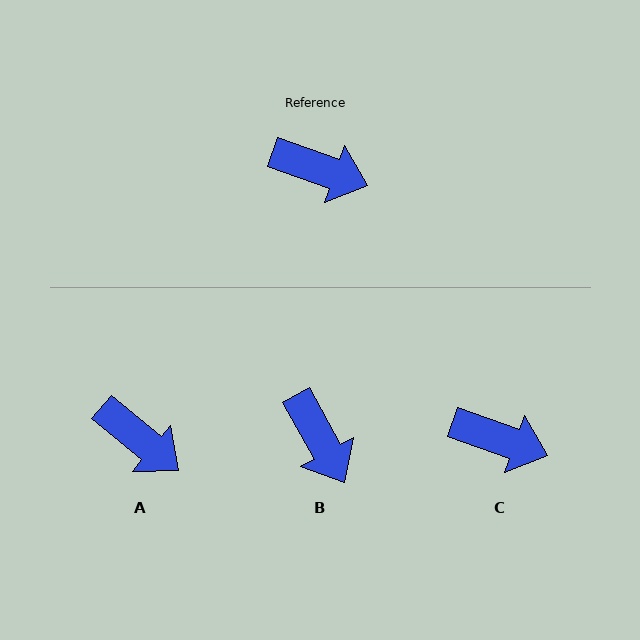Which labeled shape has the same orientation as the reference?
C.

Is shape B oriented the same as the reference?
No, it is off by about 42 degrees.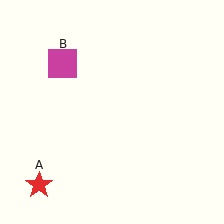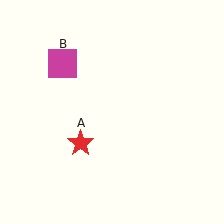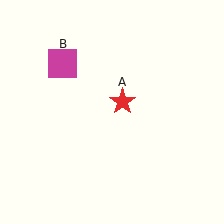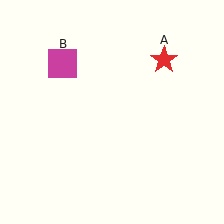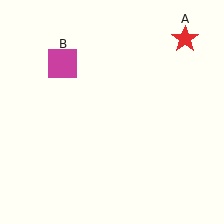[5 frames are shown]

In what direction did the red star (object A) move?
The red star (object A) moved up and to the right.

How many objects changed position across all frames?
1 object changed position: red star (object A).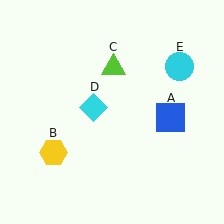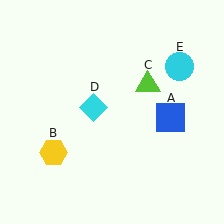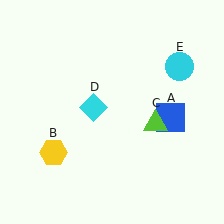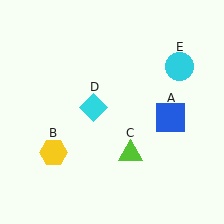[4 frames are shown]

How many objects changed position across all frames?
1 object changed position: lime triangle (object C).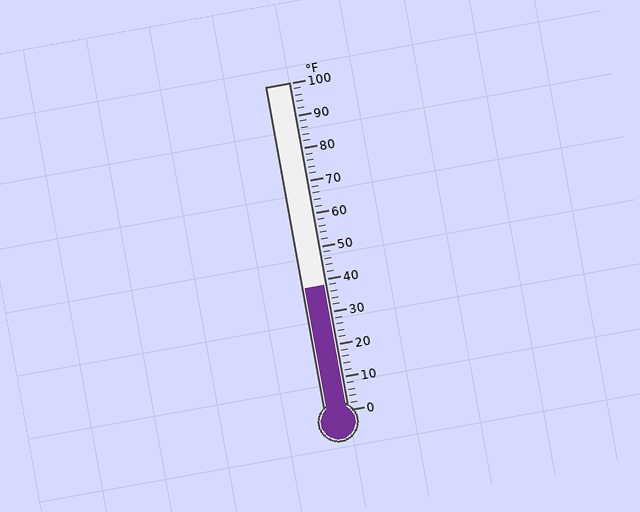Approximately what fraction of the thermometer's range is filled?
The thermometer is filled to approximately 40% of its range.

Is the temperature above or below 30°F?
The temperature is above 30°F.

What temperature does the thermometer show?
The thermometer shows approximately 38°F.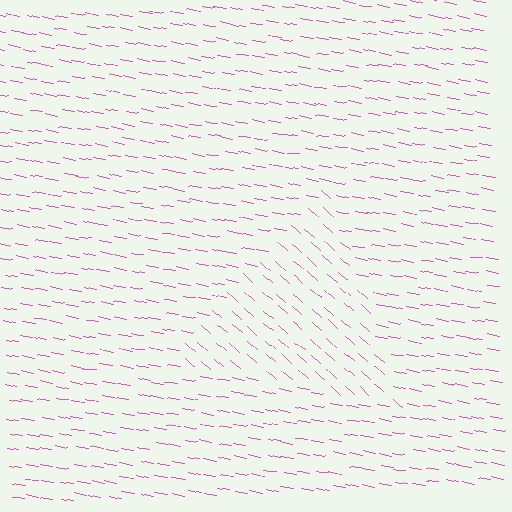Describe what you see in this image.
The image is filled with small pink line segments. A triangle region in the image has lines oriented differently from the surrounding lines, creating a visible texture boundary.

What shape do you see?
I see a triangle.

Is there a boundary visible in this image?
Yes, there is a texture boundary formed by a change in line orientation.